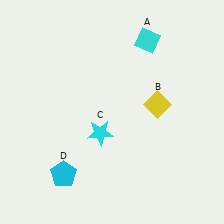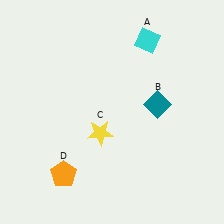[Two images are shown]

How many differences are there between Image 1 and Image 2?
There are 3 differences between the two images.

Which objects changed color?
B changed from yellow to teal. C changed from cyan to yellow. D changed from cyan to orange.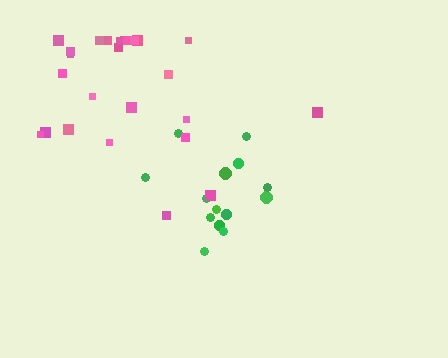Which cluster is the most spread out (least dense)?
Pink.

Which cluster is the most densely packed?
Green.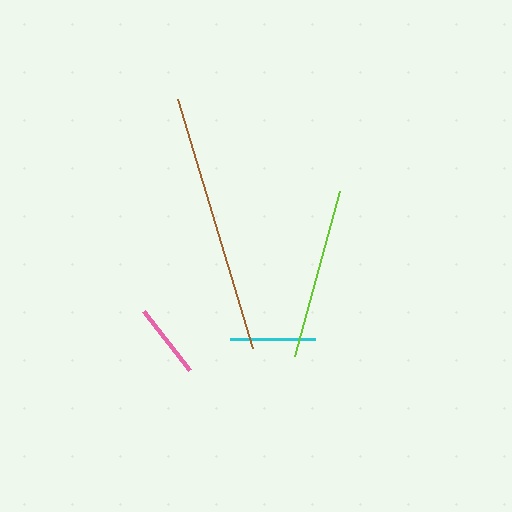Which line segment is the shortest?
The pink line is the shortest at approximately 75 pixels.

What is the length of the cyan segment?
The cyan segment is approximately 85 pixels long.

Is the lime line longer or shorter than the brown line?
The brown line is longer than the lime line.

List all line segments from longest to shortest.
From longest to shortest: brown, lime, cyan, pink.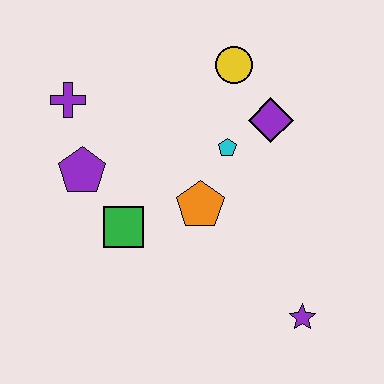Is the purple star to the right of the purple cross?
Yes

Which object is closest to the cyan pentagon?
The purple diamond is closest to the cyan pentagon.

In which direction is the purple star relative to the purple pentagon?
The purple star is to the right of the purple pentagon.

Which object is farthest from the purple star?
The purple cross is farthest from the purple star.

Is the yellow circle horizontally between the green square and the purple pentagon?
No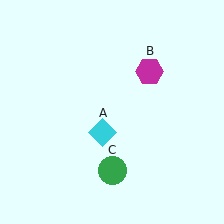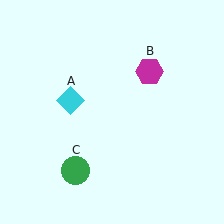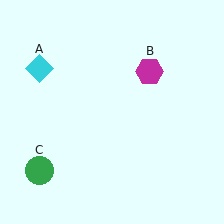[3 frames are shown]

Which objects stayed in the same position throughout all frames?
Magenta hexagon (object B) remained stationary.